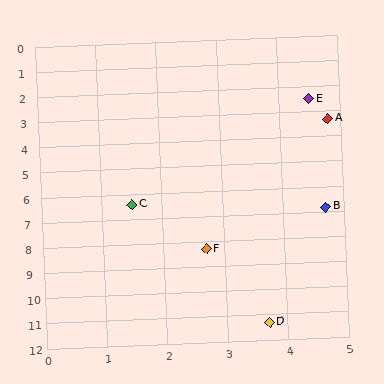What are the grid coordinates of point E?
Point E is at approximately (4.5, 2.5).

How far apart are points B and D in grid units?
Points B and D are about 4.6 grid units apart.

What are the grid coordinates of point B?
Point B is at approximately (4.7, 6.8).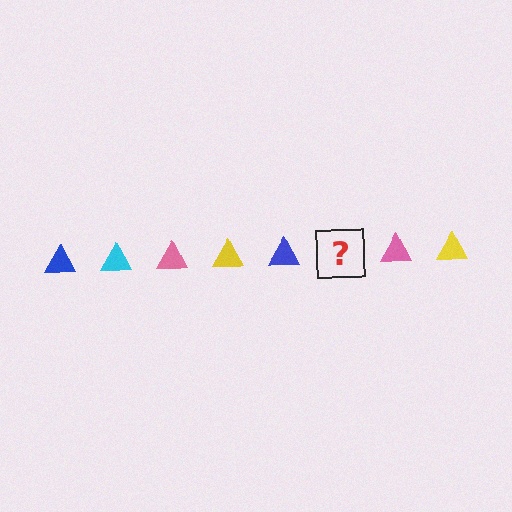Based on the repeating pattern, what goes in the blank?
The blank should be a cyan triangle.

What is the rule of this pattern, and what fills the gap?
The rule is that the pattern cycles through blue, cyan, pink, yellow triangles. The gap should be filled with a cyan triangle.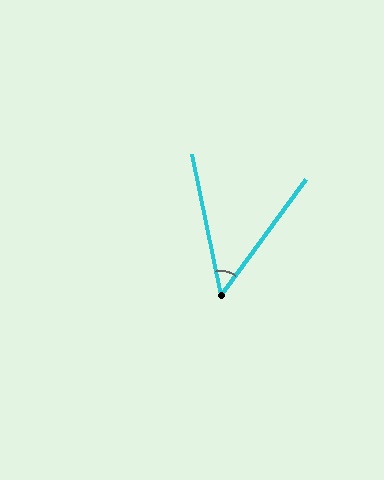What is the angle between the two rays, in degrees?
Approximately 48 degrees.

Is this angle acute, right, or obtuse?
It is acute.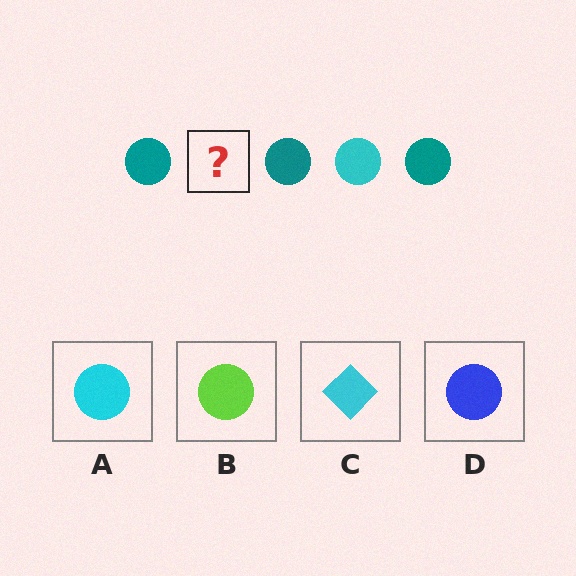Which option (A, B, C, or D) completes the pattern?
A.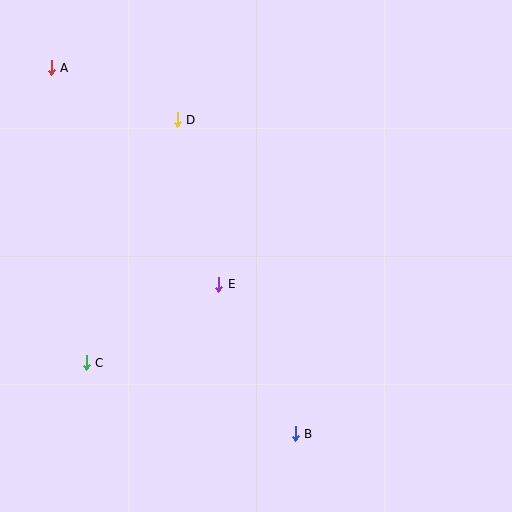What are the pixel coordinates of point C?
Point C is at (86, 363).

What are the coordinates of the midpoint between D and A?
The midpoint between D and A is at (114, 94).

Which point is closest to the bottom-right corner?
Point B is closest to the bottom-right corner.